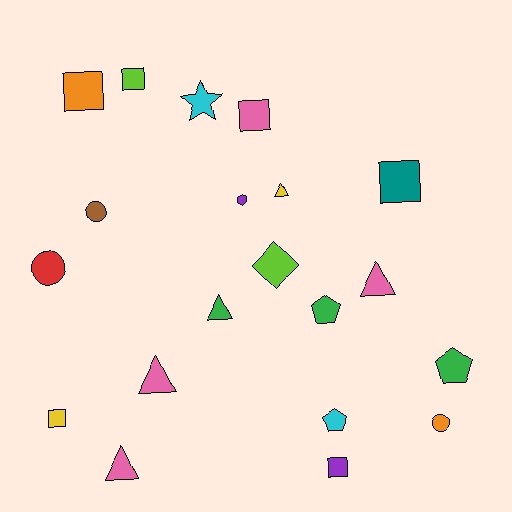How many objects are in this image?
There are 20 objects.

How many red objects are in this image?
There is 1 red object.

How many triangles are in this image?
There are 5 triangles.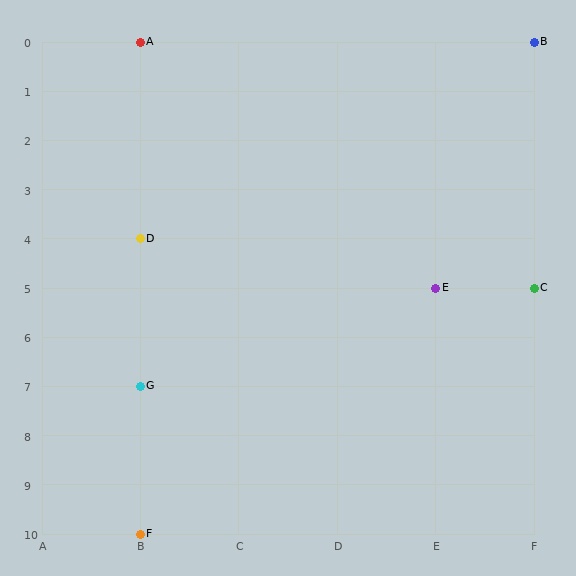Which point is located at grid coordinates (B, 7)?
Point G is at (B, 7).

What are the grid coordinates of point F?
Point F is at grid coordinates (B, 10).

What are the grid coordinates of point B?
Point B is at grid coordinates (F, 0).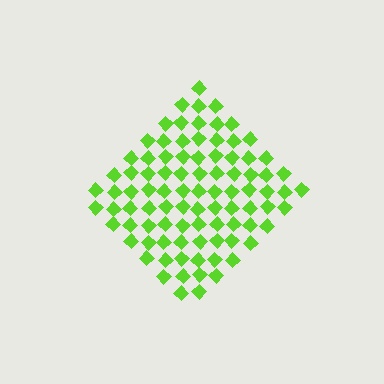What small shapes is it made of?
It is made of small diamonds.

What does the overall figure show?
The overall figure shows a diamond.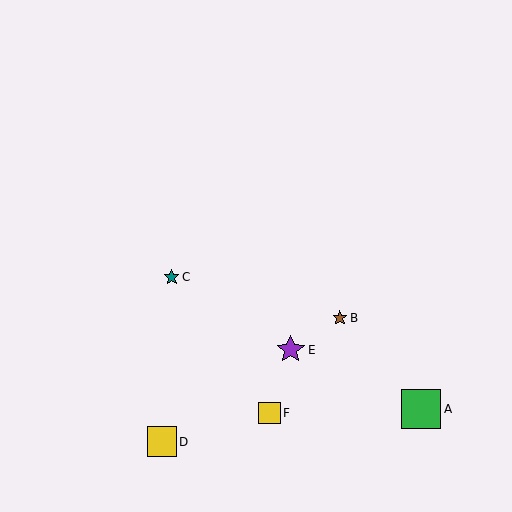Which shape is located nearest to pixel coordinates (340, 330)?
The brown star (labeled B) at (340, 318) is nearest to that location.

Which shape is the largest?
The green square (labeled A) is the largest.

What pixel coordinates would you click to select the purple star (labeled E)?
Click at (291, 350) to select the purple star E.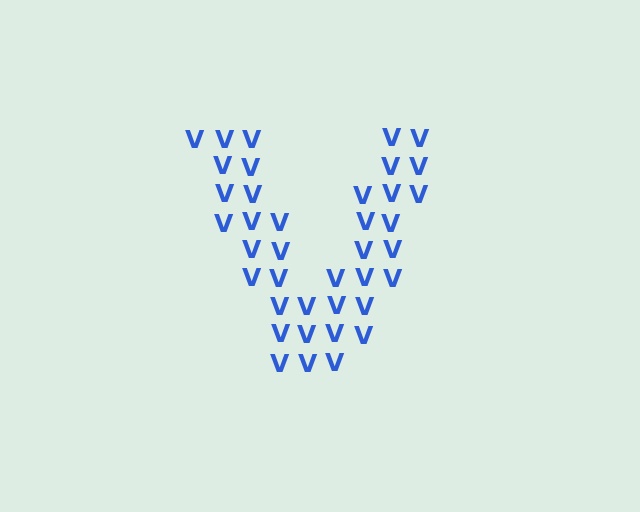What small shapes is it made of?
It is made of small letter V's.